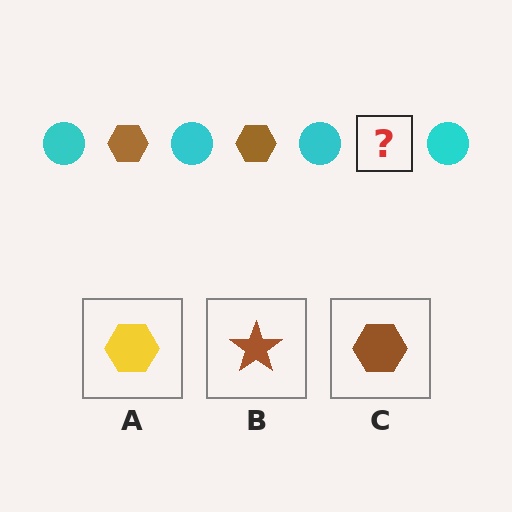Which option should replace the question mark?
Option C.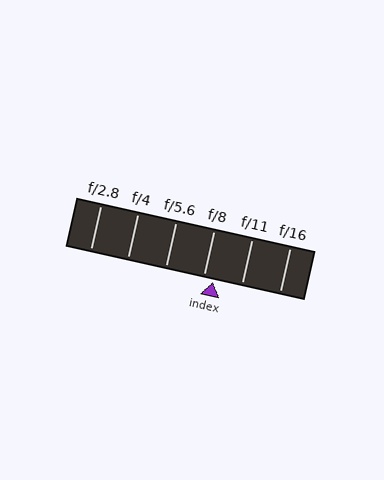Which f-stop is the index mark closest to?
The index mark is closest to f/8.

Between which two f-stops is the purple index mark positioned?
The index mark is between f/8 and f/11.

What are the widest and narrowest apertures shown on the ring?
The widest aperture shown is f/2.8 and the narrowest is f/16.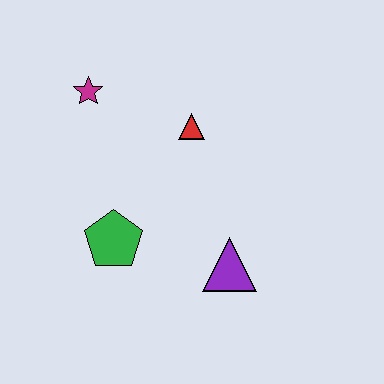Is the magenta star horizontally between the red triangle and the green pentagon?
No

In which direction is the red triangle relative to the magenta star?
The red triangle is to the right of the magenta star.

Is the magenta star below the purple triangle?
No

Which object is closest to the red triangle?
The magenta star is closest to the red triangle.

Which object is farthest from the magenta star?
The purple triangle is farthest from the magenta star.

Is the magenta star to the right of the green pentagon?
No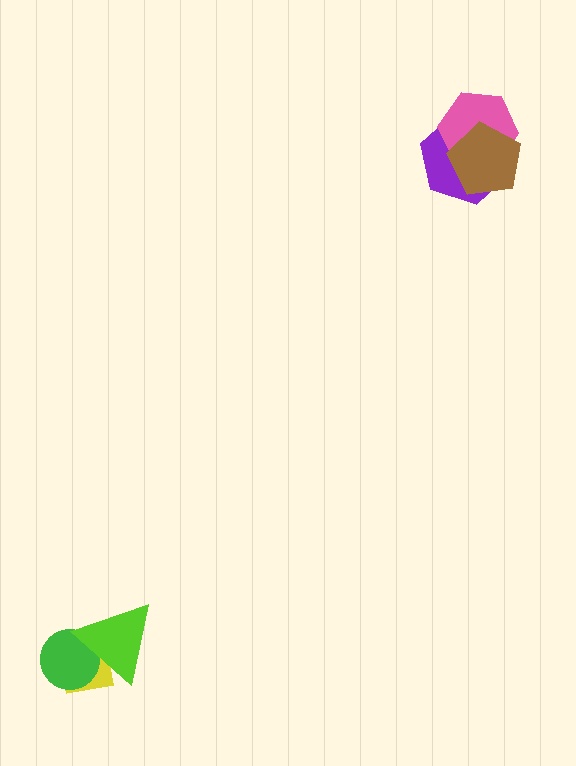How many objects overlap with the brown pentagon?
2 objects overlap with the brown pentagon.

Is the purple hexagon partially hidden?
Yes, it is partially covered by another shape.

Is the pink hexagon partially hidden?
Yes, it is partially covered by another shape.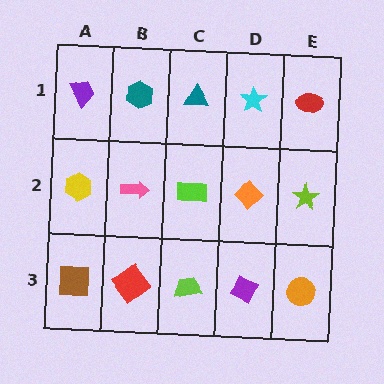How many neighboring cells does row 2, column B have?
4.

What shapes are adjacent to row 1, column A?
A yellow hexagon (row 2, column A), a teal hexagon (row 1, column B).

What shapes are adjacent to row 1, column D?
An orange diamond (row 2, column D), a teal triangle (row 1, column C), a red ellipse (row 1, column E).